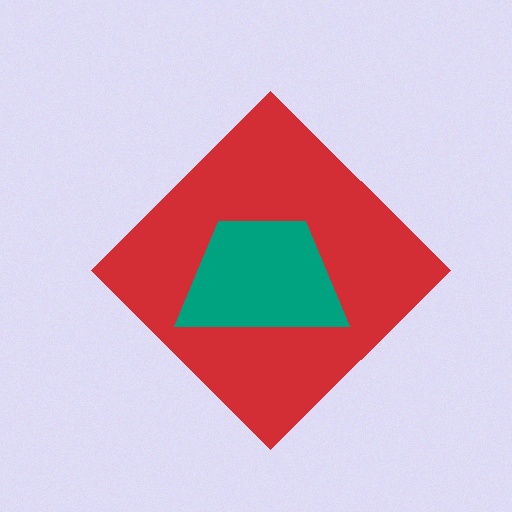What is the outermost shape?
The red diamond.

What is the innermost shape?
The teal trapezoid.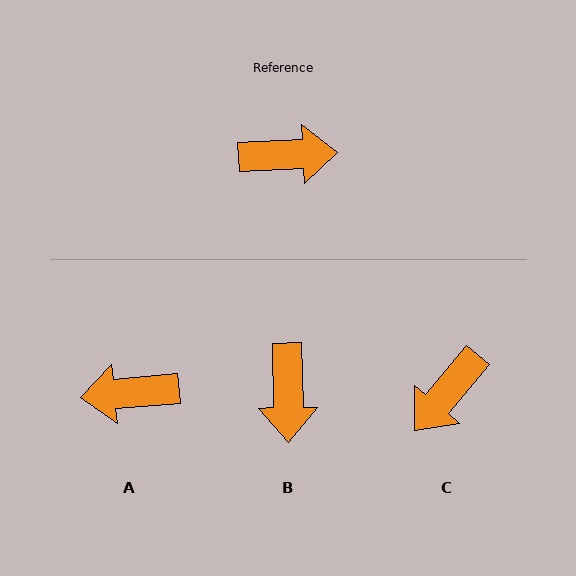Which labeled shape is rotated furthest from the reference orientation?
A, about 177 degrees away.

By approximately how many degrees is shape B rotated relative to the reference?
Approximately 91 degrees clockwise.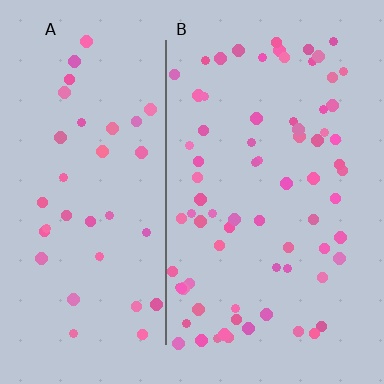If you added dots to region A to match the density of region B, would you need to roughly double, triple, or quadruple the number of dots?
Approximately double.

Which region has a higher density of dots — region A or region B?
B (the right).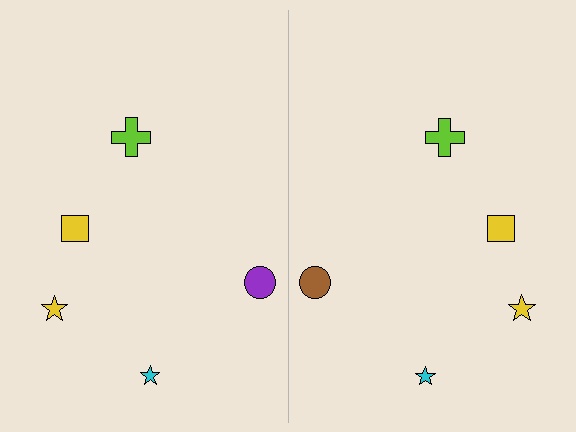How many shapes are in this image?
There are 10 shapes in this image.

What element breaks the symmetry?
The brown circle on the right side breaks the symmetry — its mirror counterpart is purple.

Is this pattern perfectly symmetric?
No, the pattern is not perfectly symmetric. The brown circle on the right side breaks the symmetry — its mirror counterpart is purple.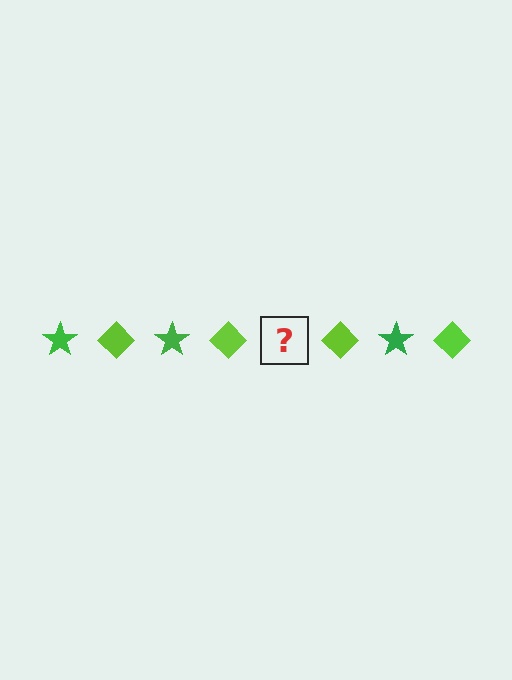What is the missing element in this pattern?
The missing element is a green star.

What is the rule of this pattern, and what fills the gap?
The rule is that the pattern alternates between green star and lime diamond. The gap should be filled with a green star.